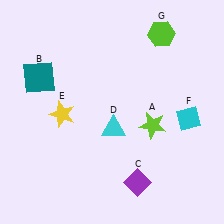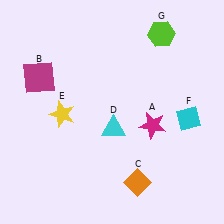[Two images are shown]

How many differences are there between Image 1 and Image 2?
There are 3 differences between the two images.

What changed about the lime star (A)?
In Image 1, A is lime. In Image 2, it changed to magenta.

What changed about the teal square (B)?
In Image 1, B is teal. In Image 2, it changed to magenta.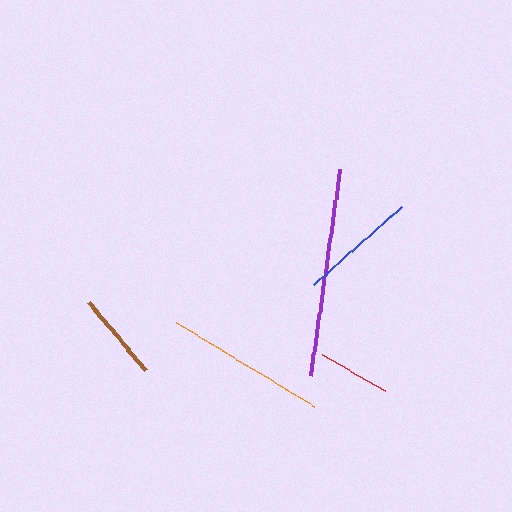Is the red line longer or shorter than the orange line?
The orange line is longer than the red line.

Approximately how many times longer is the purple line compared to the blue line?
The purple line is approximately 1.8 times the length of the blue line.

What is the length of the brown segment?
The brown segment is approximately 89 pixels long.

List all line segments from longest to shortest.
From longest to shortest: purple, orange, blue, brown, red.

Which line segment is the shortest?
The red line is the shortest at approximately 72 pixels.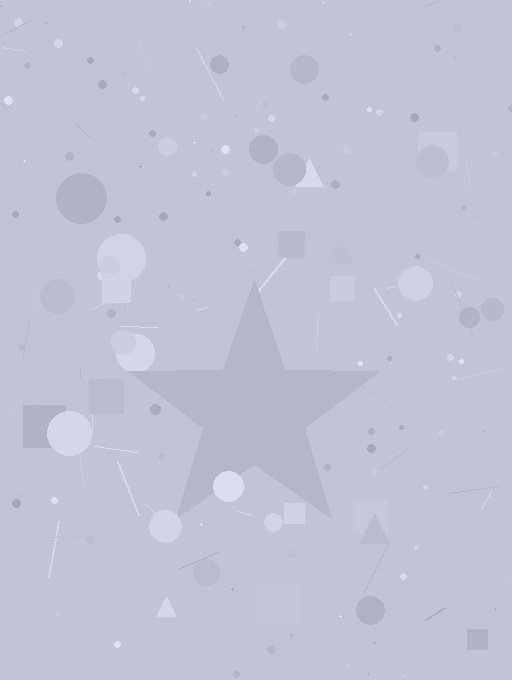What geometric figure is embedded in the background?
A star is embedded in the background.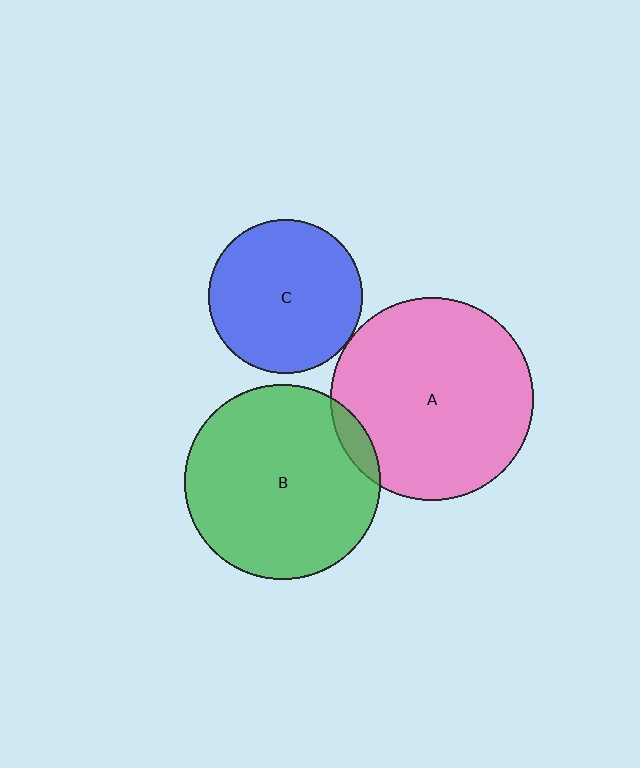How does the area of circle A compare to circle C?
Approximately 1.7 times.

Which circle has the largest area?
Circle A (pink).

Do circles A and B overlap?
Yes.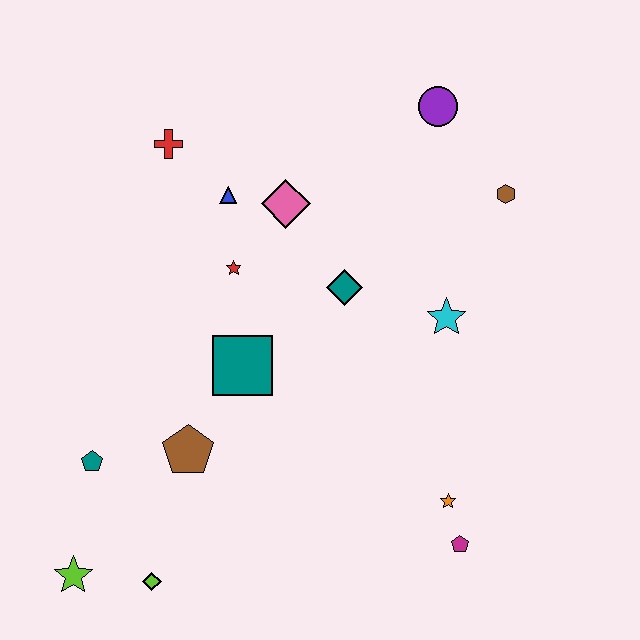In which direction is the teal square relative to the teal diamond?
The teal square is to the left of the teal diamond.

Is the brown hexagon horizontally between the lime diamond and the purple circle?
No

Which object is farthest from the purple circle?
The lime star is farthest from the purple circle.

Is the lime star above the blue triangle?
No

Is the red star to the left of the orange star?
Yes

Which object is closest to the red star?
The blue triangle is closest to the red star.